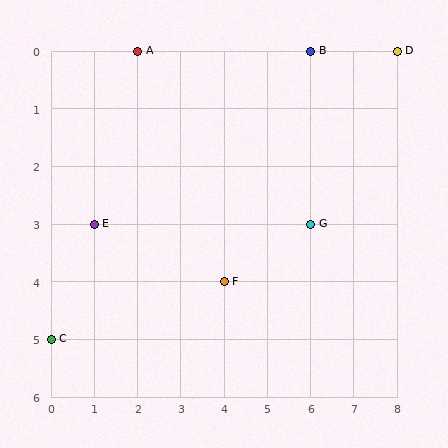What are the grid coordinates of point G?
Point G is at grid coordinates (6, 3).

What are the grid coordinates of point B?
Point B is at grid coordinates (6, 0).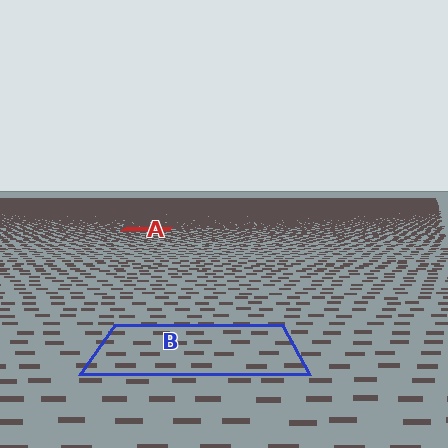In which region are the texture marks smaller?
The texture marks are smaller in region A, because it is farther away.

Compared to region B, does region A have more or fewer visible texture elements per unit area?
Region A has more texture elements per unit area — they are packed more densely because it is farther away.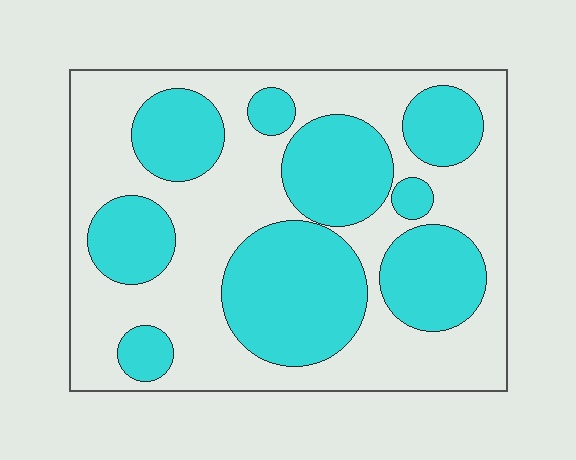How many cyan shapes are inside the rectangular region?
9.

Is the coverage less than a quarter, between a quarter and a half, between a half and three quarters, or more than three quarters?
Between a quarter and a half.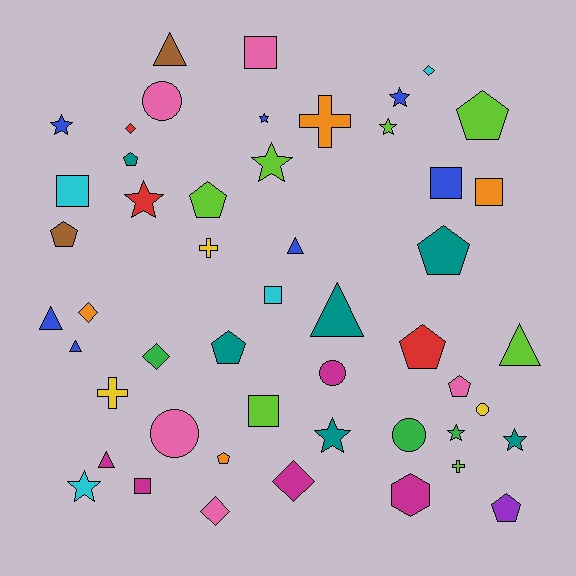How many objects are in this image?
There are 50 objects.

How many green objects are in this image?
There are 3 green objects.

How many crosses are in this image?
There are 4 crosses.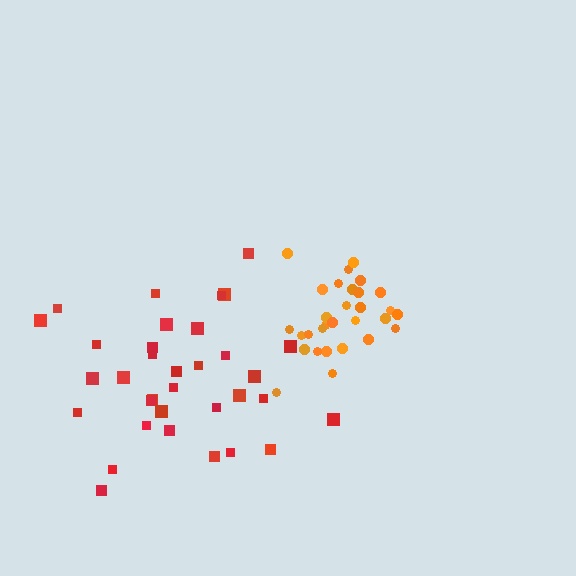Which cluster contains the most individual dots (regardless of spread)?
Red (34).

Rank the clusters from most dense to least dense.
orange, red.